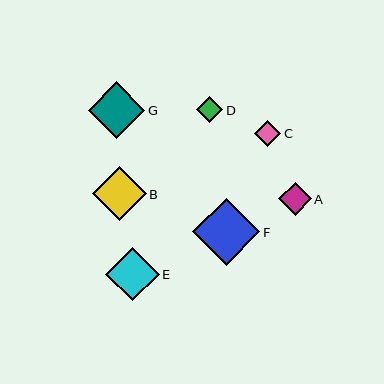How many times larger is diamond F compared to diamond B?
Diamond F is approximately 1.3 times the size of diamond B.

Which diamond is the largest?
Diamond F is the largest with a size of approximately 67 pixels.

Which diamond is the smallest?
Diamond D is the smallest with a size of approximately 26 pixels.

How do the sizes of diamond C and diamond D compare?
Diamond C and diamond D are approximately the same size.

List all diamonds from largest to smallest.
From largest to smallest: F, G, B, E, A, C, D.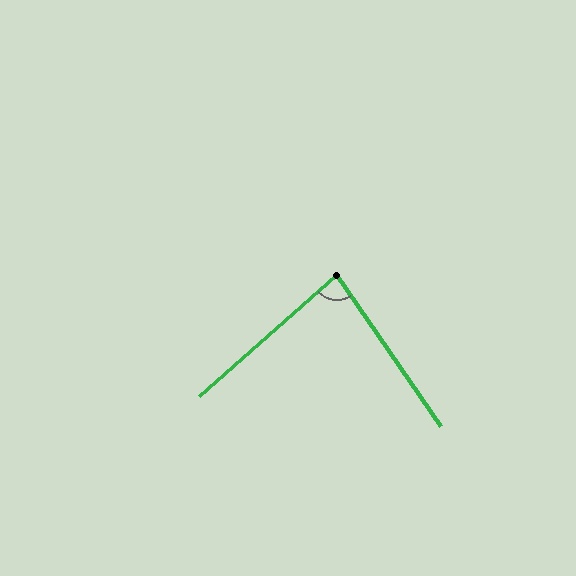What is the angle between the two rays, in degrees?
Approximately 83 degrees.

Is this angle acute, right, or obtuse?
It is acute.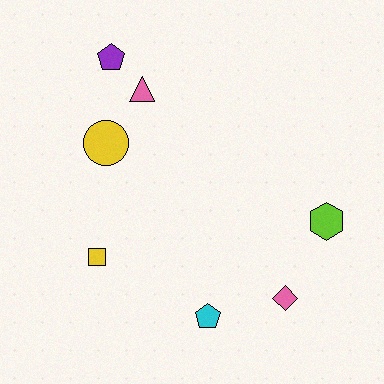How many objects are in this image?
There are 7 objects.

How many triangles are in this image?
There is 1 triangle.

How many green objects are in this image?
There are no green objects.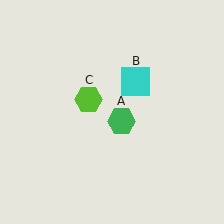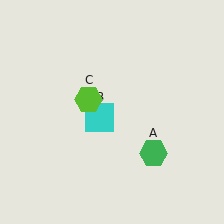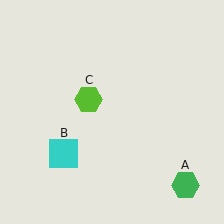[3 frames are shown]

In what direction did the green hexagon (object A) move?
The green hexagon (object A) moved down and to the right.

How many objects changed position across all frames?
2 objects changed position: green hexagon (object A), cyan square (object B).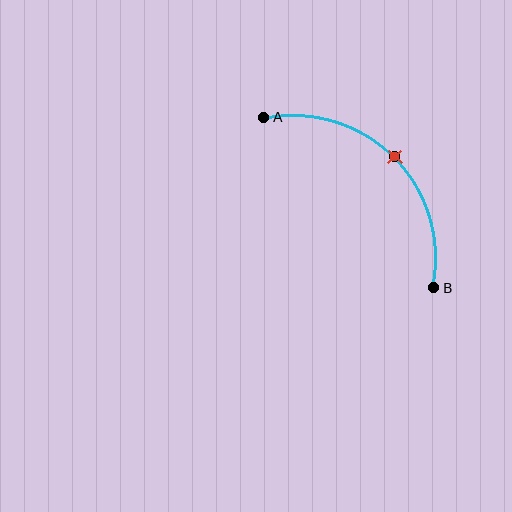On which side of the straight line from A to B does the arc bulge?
The arc bulges above and to the right of the straight line connecting A and B.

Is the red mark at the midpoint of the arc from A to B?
Yes. The red mark lies on the arc at equal arc-length from both A and B — it is the arc midpoint.